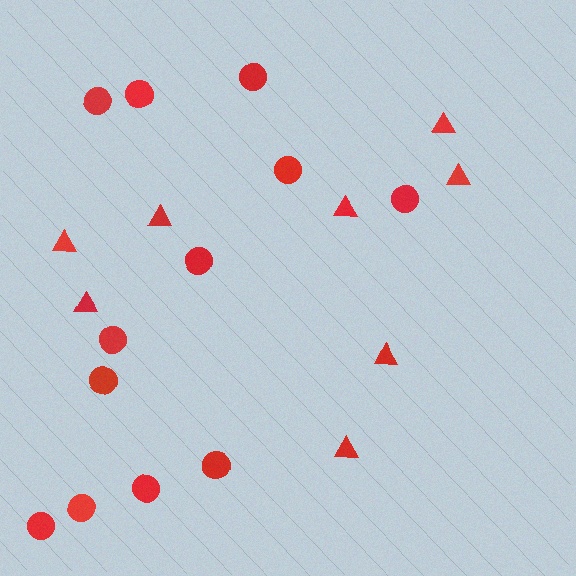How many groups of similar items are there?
There are 2 groups: one group of triangles (8) and one group of circles (12).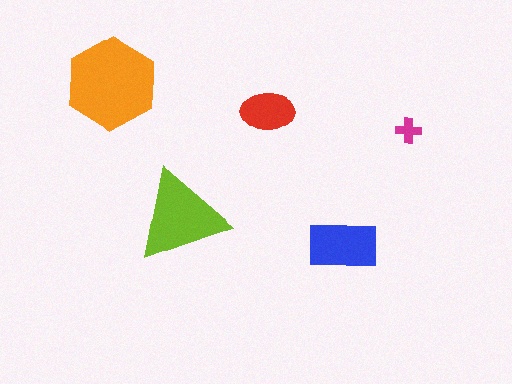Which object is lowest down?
The blue rectangle is bottommost.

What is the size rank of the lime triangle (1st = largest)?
2nd.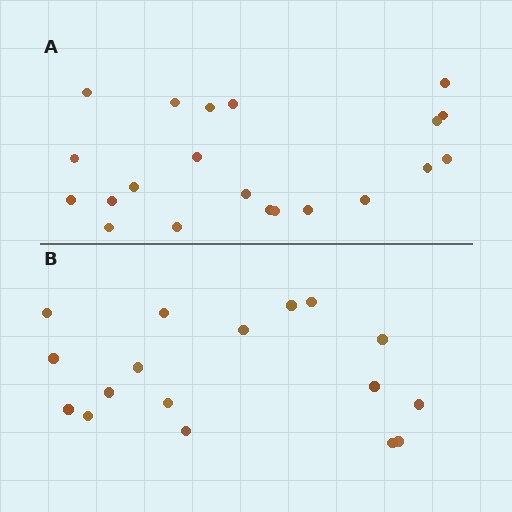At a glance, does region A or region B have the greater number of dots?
Region A (the top region) has more dots.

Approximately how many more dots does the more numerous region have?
Region A has about 4 more dots than region B.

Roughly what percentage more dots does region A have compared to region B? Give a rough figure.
About 25% more.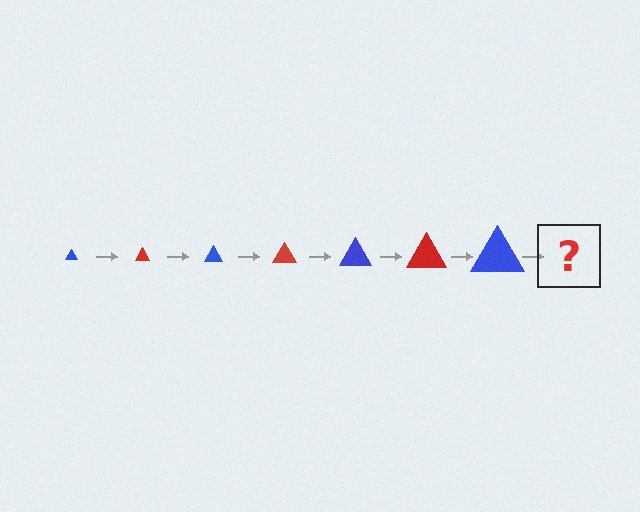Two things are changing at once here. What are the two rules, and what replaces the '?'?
The two rules are that the triangle grows larger each step and the color cycles through blue and red. The '?' should be a red triangle, larger than the previous one.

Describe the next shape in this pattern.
It should be a red triangle, larger than the previous one.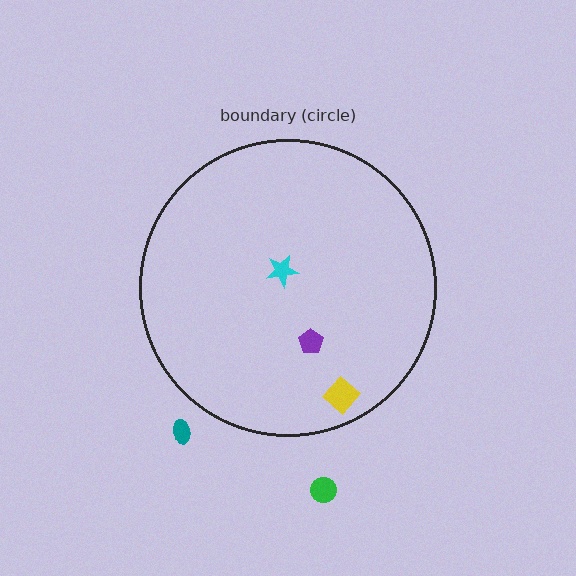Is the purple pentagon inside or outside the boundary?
Inside.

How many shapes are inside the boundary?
3 inside, 2 outside.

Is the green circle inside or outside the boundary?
Outside.